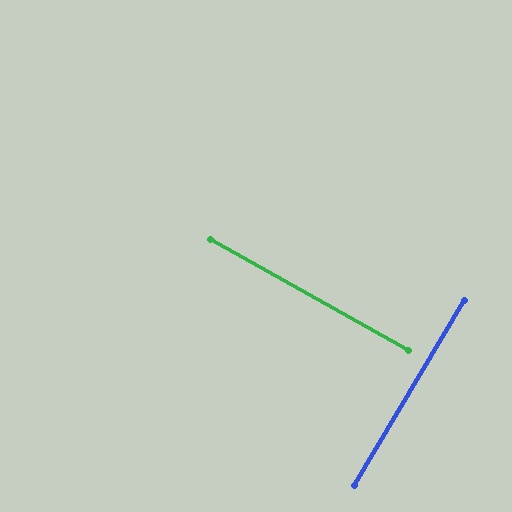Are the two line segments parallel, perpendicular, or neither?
Perpendicular — they meet at approximately 88°.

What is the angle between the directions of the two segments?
Approximately 88 degrees.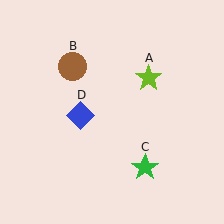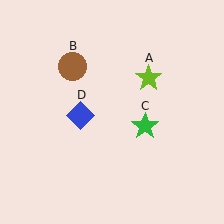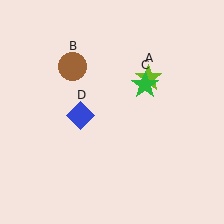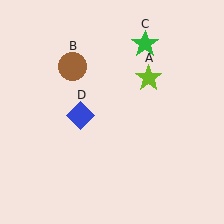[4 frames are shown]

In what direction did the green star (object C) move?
The green star (object C) moved up.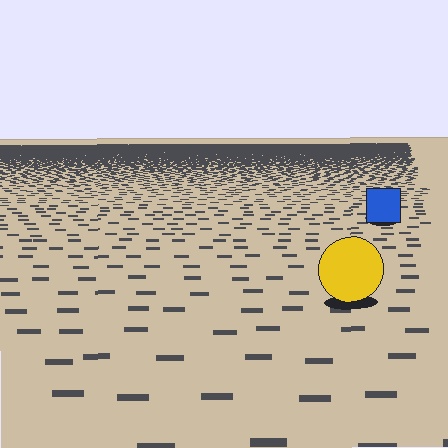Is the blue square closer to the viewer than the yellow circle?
No. The yellow circle is closer — you can tell from the texture gradient: the ground texture is coarser near it.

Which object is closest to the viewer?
The yellow circle is closest. The texture marks near it are larger and more spread out.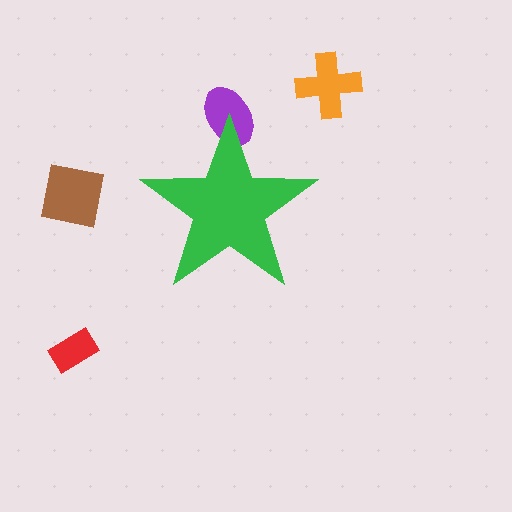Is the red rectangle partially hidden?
No, the red rectangle is fully visible.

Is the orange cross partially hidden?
No, the orange cross is fully visible.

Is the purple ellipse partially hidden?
Yes, the purple ellipse is partially hidden behind the green star.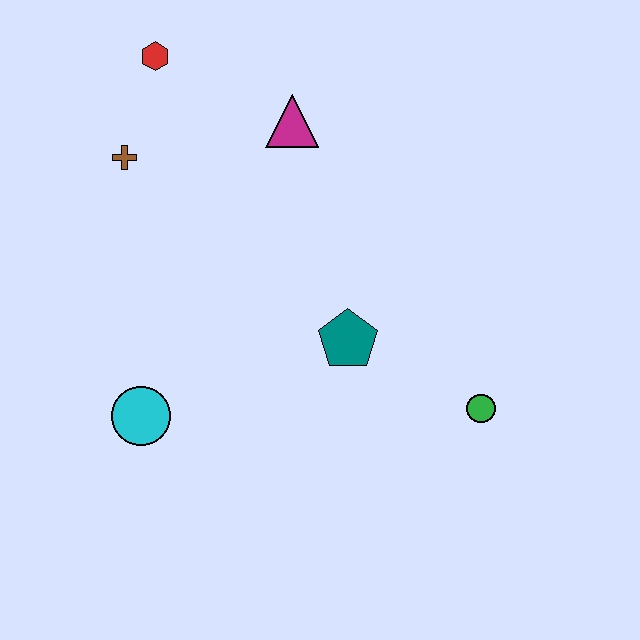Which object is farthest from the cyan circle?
The red hexagon is farthest from the cyan circle.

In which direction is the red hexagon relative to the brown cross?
The red hexagon is above the brown cross.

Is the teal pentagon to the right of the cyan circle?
Yes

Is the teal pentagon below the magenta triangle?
Yes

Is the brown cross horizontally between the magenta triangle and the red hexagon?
No